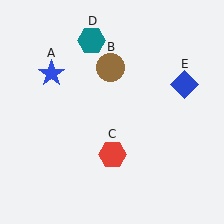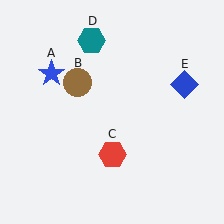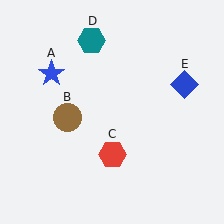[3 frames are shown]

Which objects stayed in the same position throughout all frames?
Blue star (object A) and red hexagon (object C) and teal hexagon (object D) and blue diamond (object E) remained stationary.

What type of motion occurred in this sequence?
The brown circle (object B) rotated counterclockwise around the center of the scene.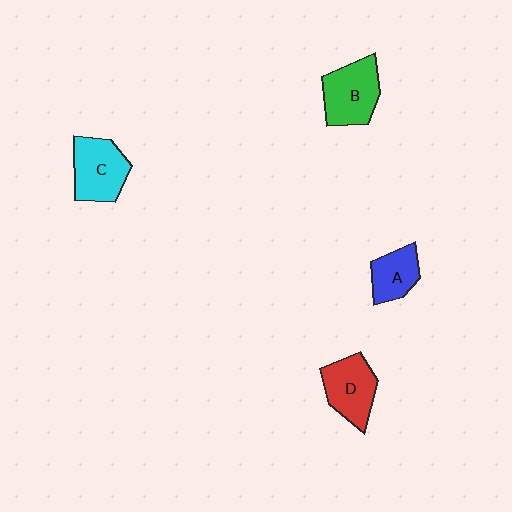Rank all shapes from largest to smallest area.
From largest to smallest: B (green), C (cyan), D (red), A (blue).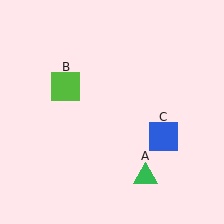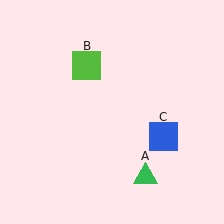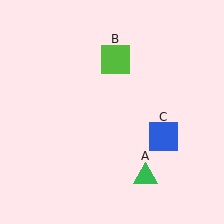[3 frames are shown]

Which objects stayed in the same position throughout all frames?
Green triangle (object A) and blue square (object C) remained stationary.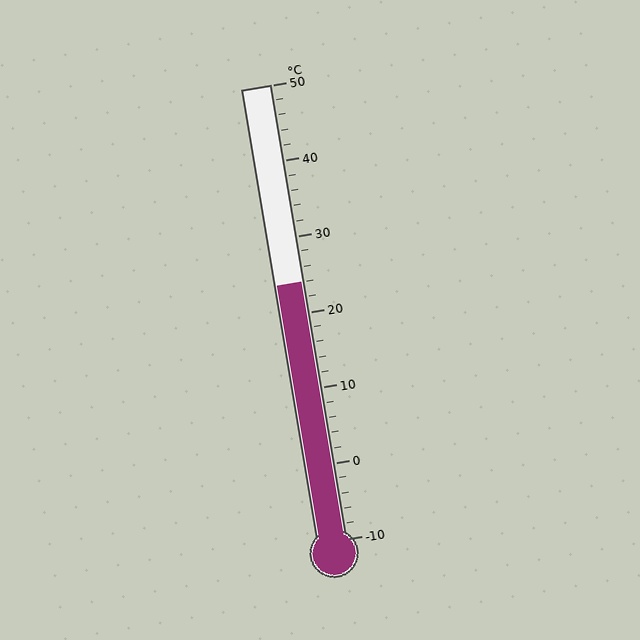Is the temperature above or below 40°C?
The temperature is below 40°C.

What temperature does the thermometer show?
The thermometer shows approximately 24°C.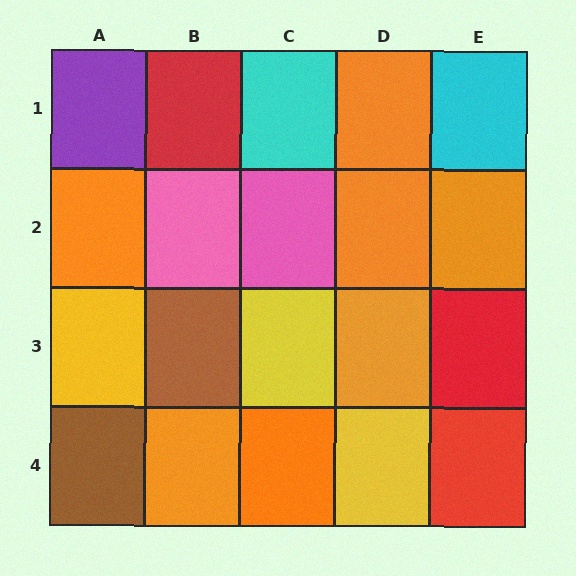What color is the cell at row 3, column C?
Yellow.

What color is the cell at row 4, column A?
Brown.